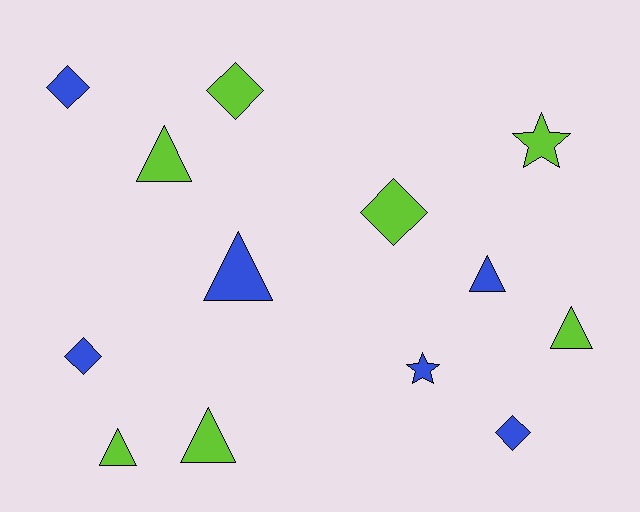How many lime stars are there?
There is 1 lime star.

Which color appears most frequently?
Lime, with 7 objects.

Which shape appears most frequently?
Triangle, with 6 objects.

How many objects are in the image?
There are 13 objects.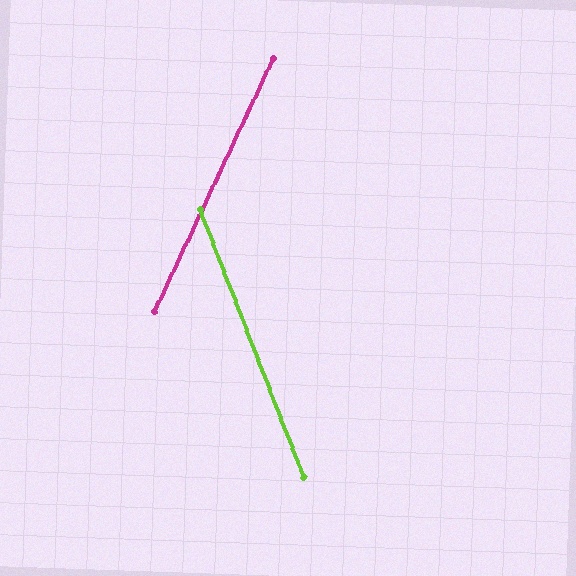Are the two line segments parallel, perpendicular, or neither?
Neither parallel nor perpendicular — they differ by about 46°.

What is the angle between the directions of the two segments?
Approximately 46 degrees.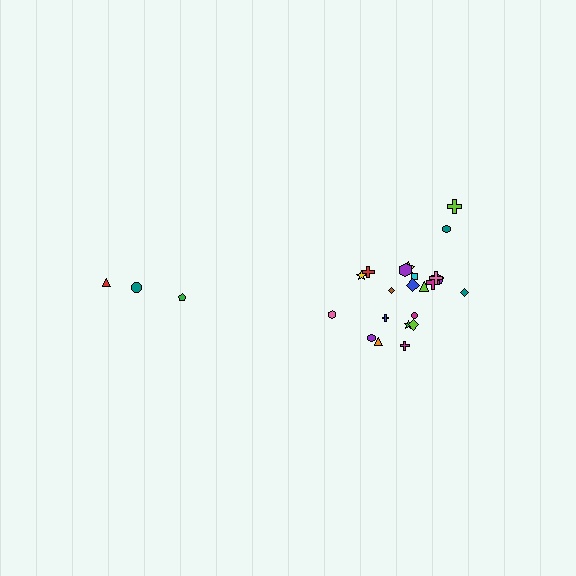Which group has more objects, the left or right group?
The right group.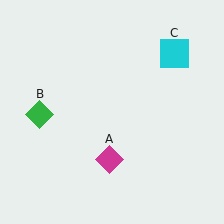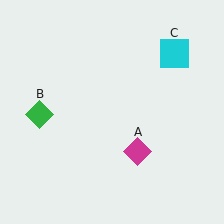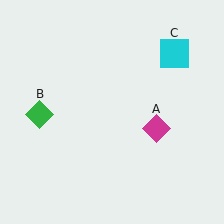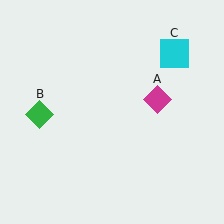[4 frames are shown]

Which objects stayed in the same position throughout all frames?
Green diamond (object B) and cyan square (object C) remained stationary.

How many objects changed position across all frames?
1 object changed position: magenta diamond (object A).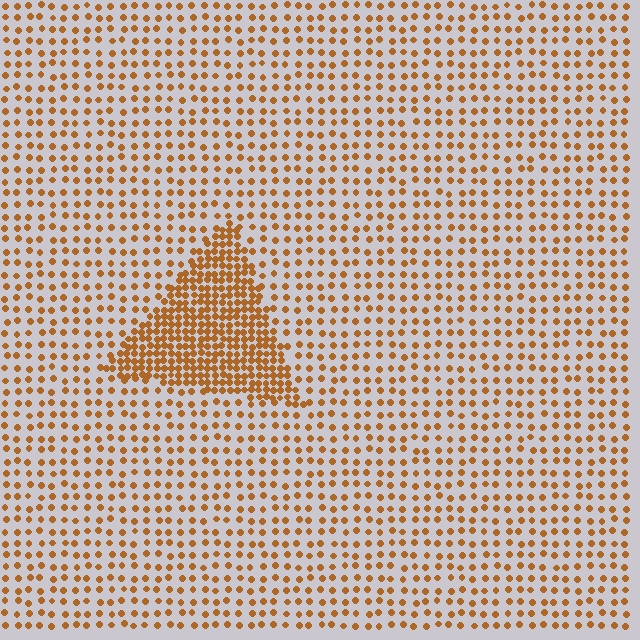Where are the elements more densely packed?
The elements are more densely packed inside the triangle boundary.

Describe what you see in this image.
The image contains small brown elements arranged at two different densities. A triangle-shaped region is visible where the elements are more densely packed than the surrounding area.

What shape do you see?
I see a triangle.